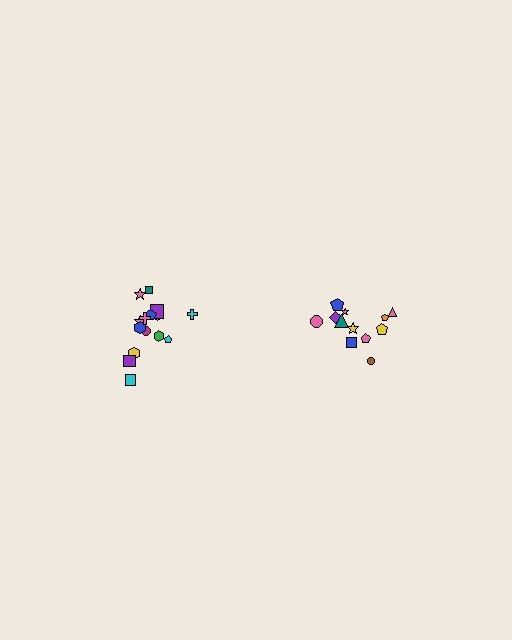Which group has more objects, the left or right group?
The left group.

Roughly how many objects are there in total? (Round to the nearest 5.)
Roughly 25 objects in total.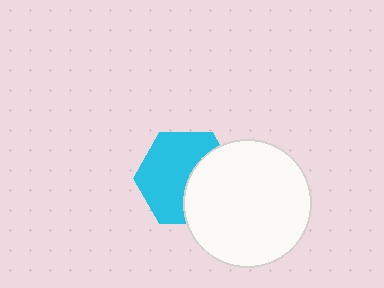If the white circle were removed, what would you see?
You would see the complete cyan hexagon.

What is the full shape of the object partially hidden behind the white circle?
The partially hidden object is a cyan hexagon.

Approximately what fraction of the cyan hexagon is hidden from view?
Roughly 39% of the cyan hexagon is hidden behind the white circle.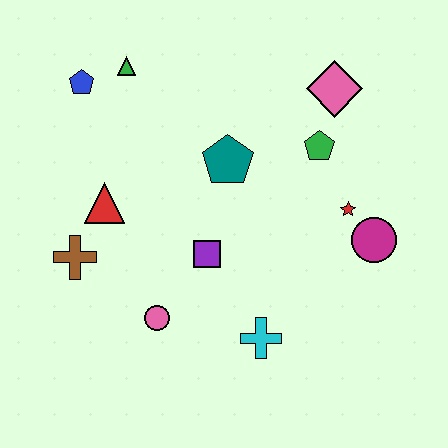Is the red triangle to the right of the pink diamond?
No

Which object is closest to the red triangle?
The brown cross is closest to the red triangle.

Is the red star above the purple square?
Yes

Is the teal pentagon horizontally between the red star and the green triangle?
Yes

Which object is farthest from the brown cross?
The pink diamond is farthest from the brown cross.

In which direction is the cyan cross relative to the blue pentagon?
The cyan cross is below the blue pentagon.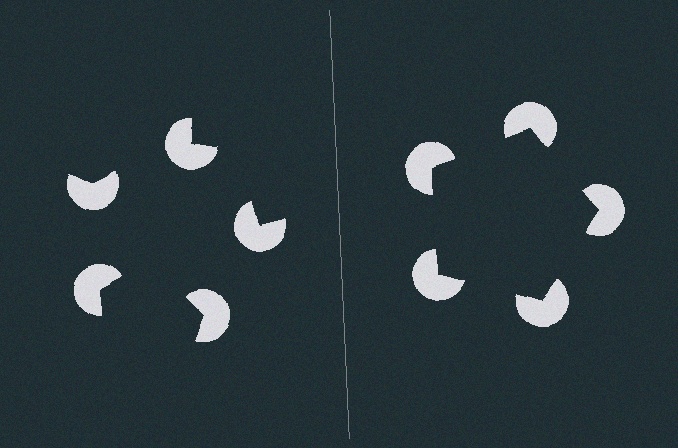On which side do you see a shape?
An illusory pentagon appears on the right side. On the left side the wedge cuts are rotated, so no coherent shape forms.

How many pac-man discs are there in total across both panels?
10 — 5 on each side.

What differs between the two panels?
The pac-man discs are positioned identically on both sides; only the wedge orientations differ. On the right they align to a pentagon; on the left they are misaligned.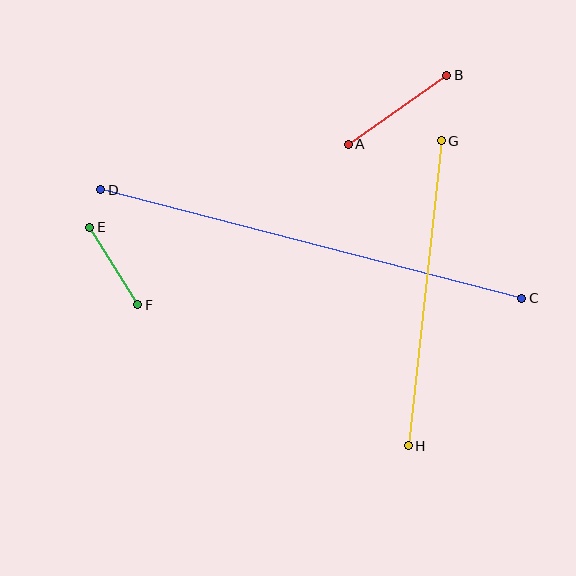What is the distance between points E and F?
The distance is approximately 91 pixels.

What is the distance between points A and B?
The distance is approximately 120 pixels.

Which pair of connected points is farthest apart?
Points C and D are farthest apart.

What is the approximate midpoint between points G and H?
The midpoint is at approximately (425, 293) pixels.